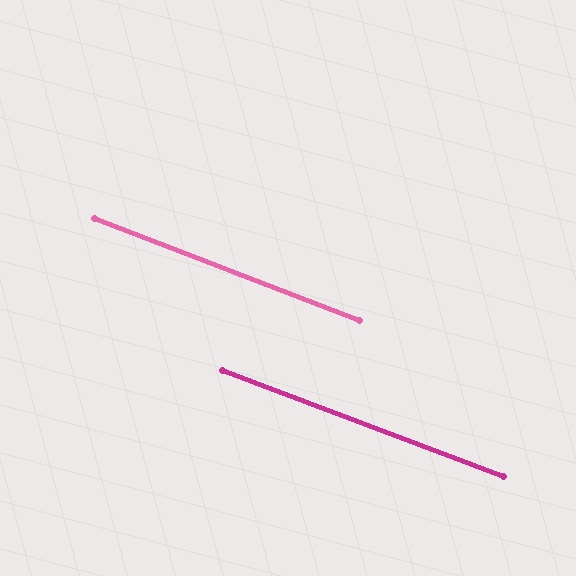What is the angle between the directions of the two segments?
Approximately 1 degree.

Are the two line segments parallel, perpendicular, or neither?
Parallel — their directions differ by only 0.6°.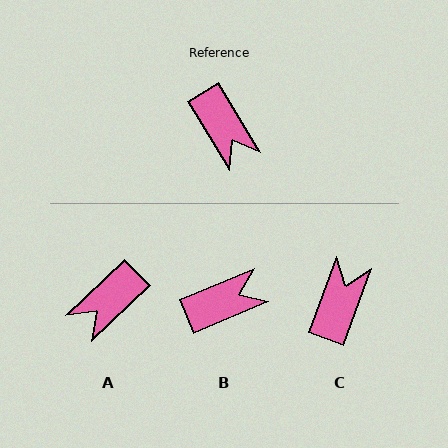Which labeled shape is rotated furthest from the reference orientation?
C, about 129 degrees away.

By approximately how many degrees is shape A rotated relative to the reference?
Approximately 77 degrees clockwise.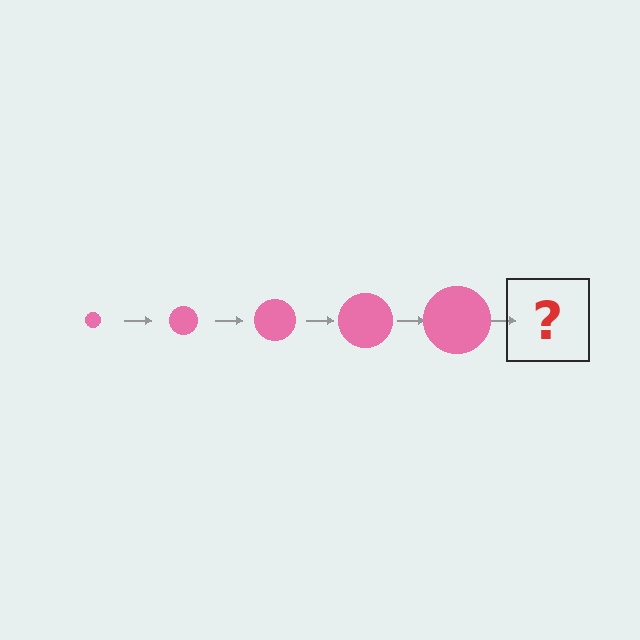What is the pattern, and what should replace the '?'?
The pattern is that the circle gets progressively larger each step. The '?' should be a pink circle, larger than the previous one.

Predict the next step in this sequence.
The next step is a pink circle, larger than the previous one.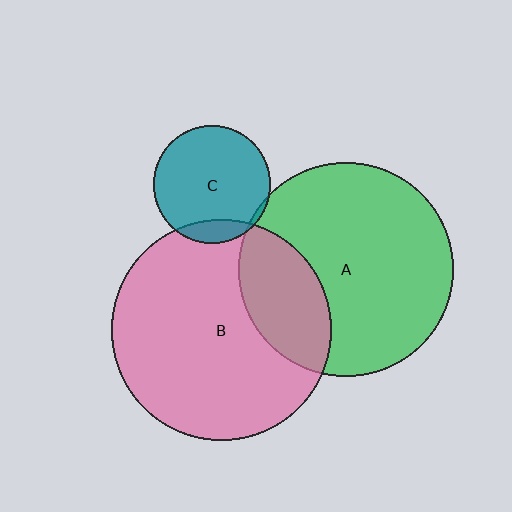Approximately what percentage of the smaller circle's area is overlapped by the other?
Approximately 10%.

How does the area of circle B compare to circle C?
Approximately 3.5 times.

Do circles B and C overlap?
Yes.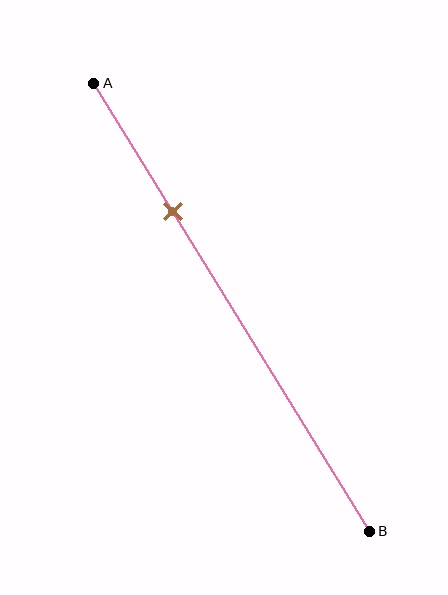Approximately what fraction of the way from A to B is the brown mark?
The brown mark is approximately 30% of the way from A to B.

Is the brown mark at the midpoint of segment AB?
No, the mark is at about 30% from A, not at the 50% midpoint.